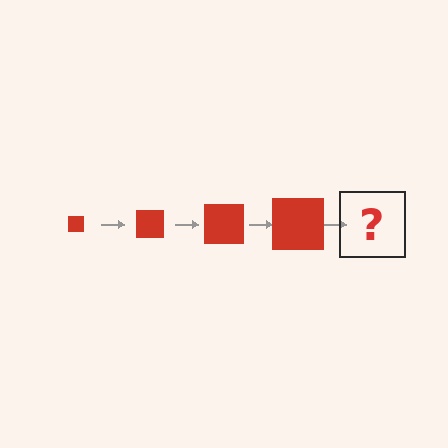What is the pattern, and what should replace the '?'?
The pattern is that the square gets progressively larger each step. The '?' should be a red square, larger than the previous one.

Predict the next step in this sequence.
The next step is a red square, larger than the previous one.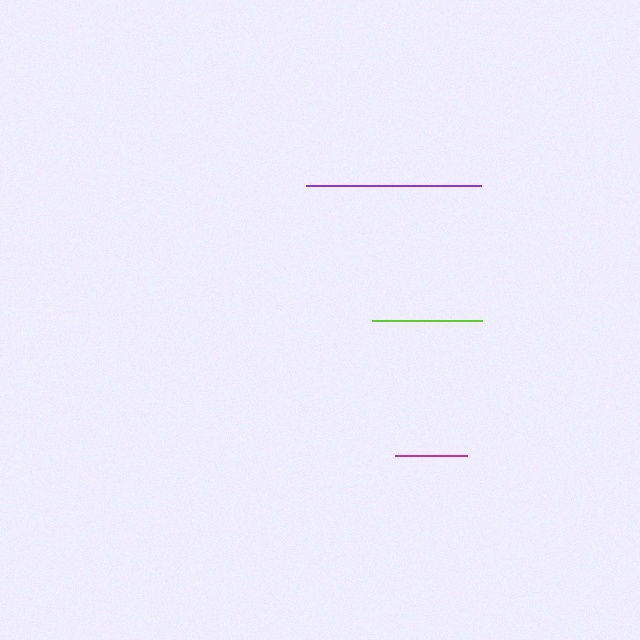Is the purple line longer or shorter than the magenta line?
The purple line is longer than the magenta line.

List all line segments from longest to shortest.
From longest to shortest: purple, lime, magenta.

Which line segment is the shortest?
The magenta line is the shortest at approximately 72 pixels.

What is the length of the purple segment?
The purple segment is approximately 175 pixels long.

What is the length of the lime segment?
The lime segment is approximately 110 pixels long.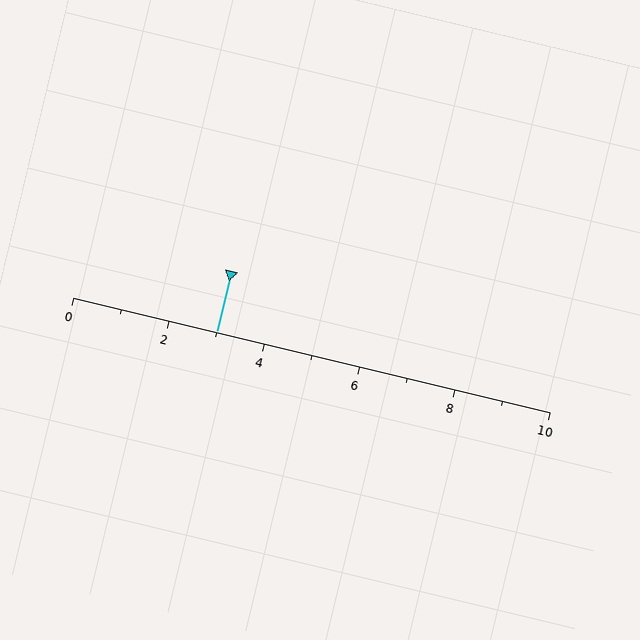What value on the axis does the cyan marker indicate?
The marker indicates approximately 3.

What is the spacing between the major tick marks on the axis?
The major ticks are spaced 2 apart.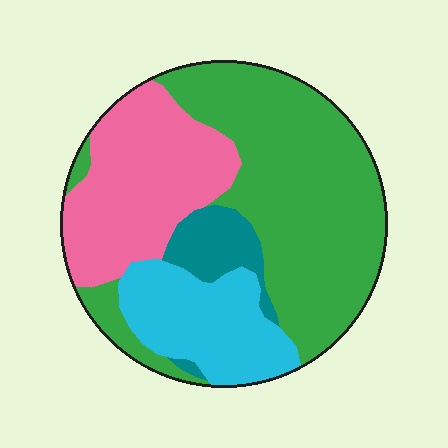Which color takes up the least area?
Teal, at roughly 5%.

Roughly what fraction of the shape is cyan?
Cyan takes up about one sixth (1/6) of the shape.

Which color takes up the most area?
Green, at roughly 50%.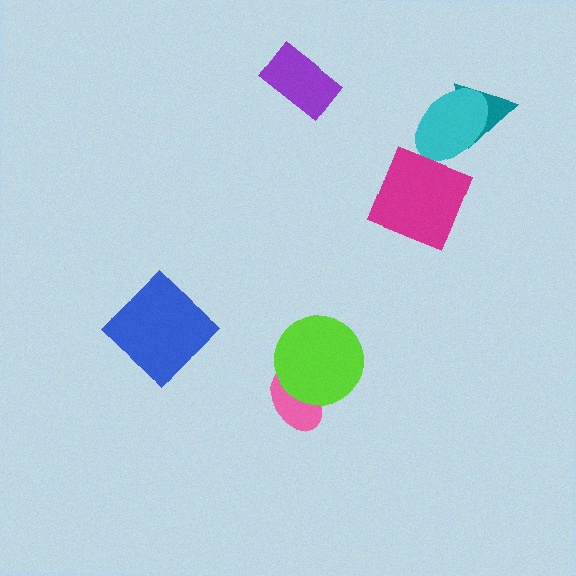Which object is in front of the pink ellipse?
The lime circle is in front of the pink ellipse.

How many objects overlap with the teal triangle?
1 object overlaps with the teal triangle.